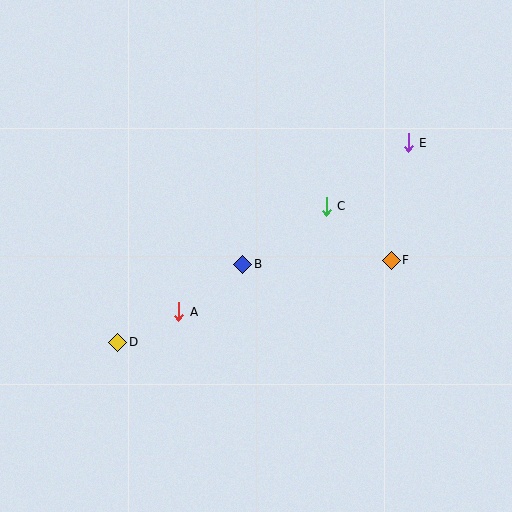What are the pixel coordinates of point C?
Point C is at (326, 206).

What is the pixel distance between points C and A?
The distance between C and A is 181 pixels.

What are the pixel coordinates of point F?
Point F is at (391, 260).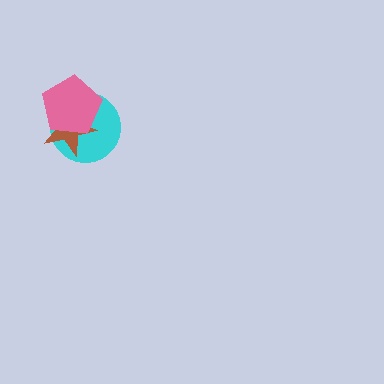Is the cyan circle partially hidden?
Yes, it is partially covered by another shape.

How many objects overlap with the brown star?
2 objects overlap with the brown star.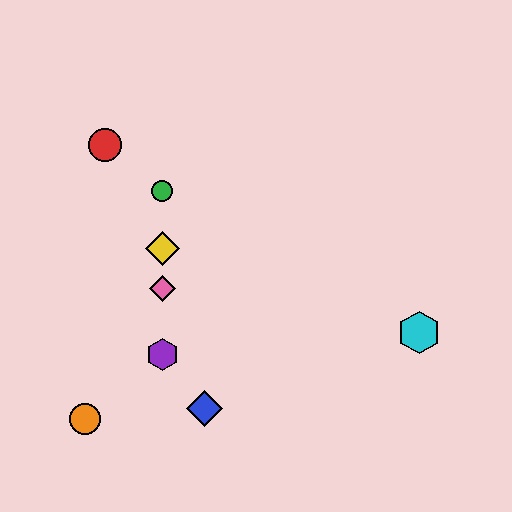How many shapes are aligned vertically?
4 shapes (the green circle, the yellow diamond, the purple hexagon, the pink diamond) are aligned vertically.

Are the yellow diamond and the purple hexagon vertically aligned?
Yes, both are at x≈162.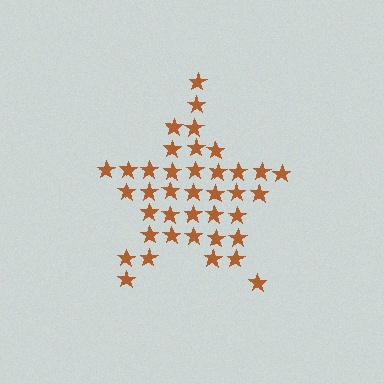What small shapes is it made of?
It is made of small stars.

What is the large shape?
The large shape is a star.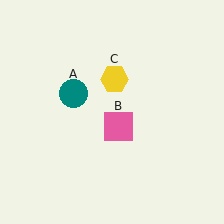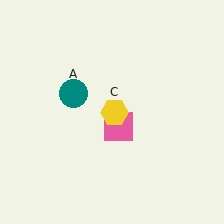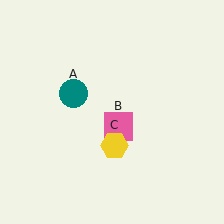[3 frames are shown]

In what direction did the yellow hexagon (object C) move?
The yellow hexagon (object C) moved down.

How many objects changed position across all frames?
1 object changed position: yellow hexagon (object C).